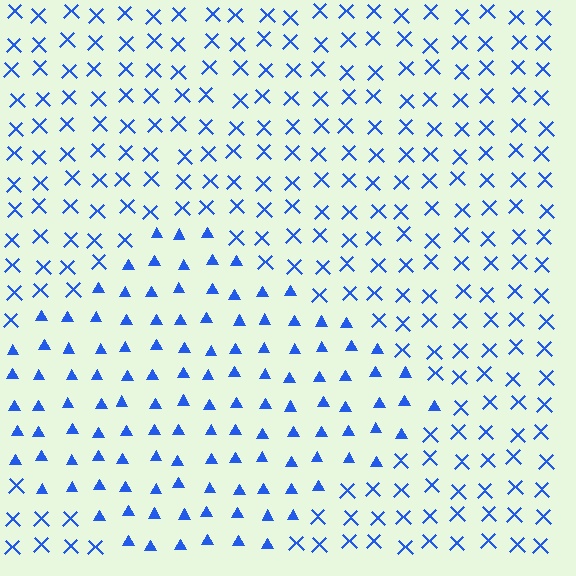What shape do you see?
I see a diamond.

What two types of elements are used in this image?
The image uses triangles inside the diamond region and X marks outside it.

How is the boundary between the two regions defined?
The boundary is defined by a change in element shape: triangles inside vs. X marks outside. All elements share the same color and spacing.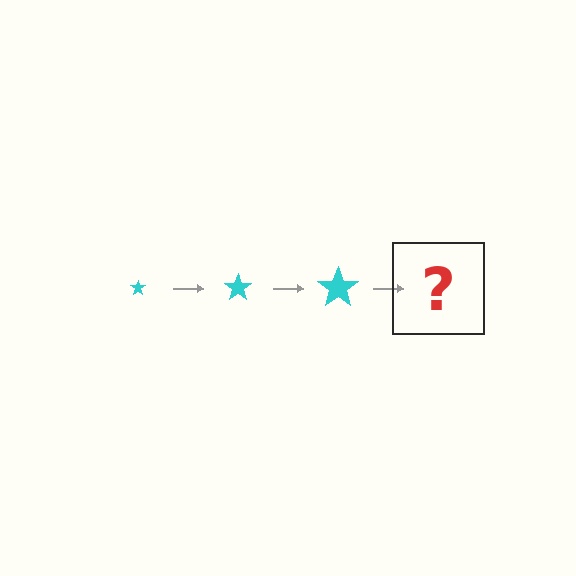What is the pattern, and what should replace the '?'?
The pattern is that the star gets progressively larger each step. The '?' should be a cyan star, larger than the previous one.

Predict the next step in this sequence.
The next step is a cyan star, larger than the previous one.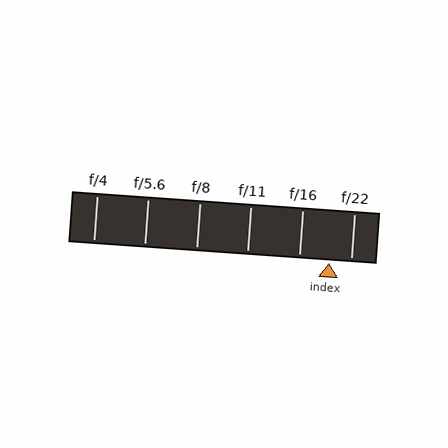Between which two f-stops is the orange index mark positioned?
The index mark is between f/16 and f/22.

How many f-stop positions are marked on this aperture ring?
There are 6 f-stop positions marked.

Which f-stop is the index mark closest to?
The index mark is closest to f/22.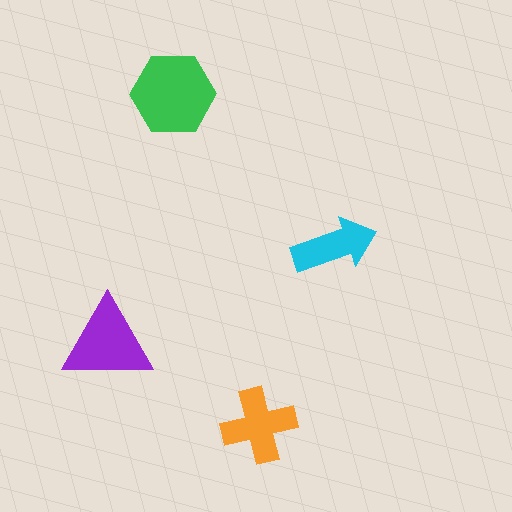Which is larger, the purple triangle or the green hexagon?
The green hexagon.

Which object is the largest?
The green hexagon.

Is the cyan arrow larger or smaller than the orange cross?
Smaller.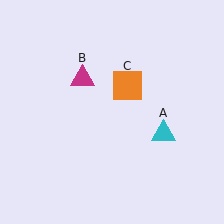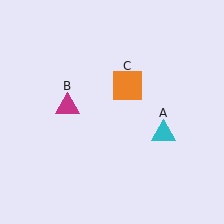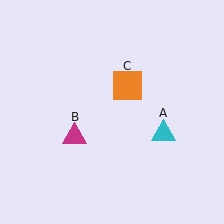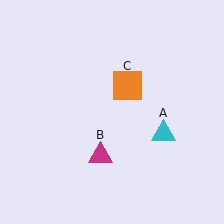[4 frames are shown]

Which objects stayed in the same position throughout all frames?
Cyan triangle (object A) and orange square (object C) remained stationary.